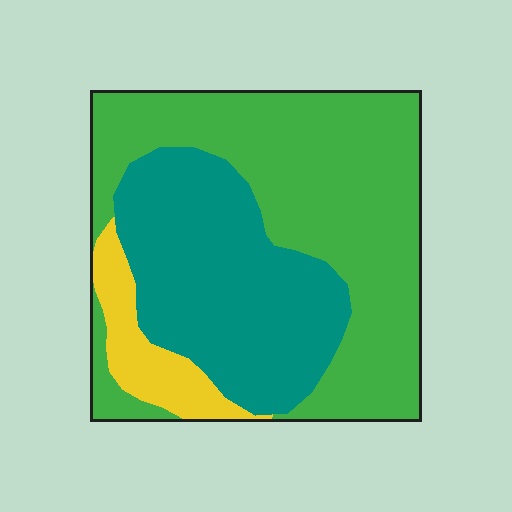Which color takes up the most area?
Green, at roughly 55%.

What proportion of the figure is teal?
Teal takes up about three eighths (3/8) of the figure.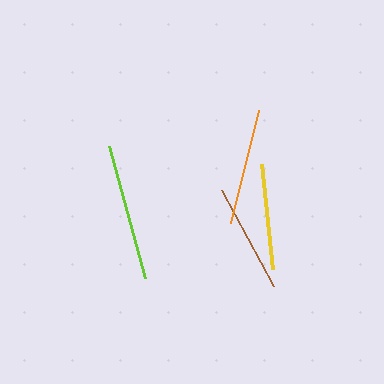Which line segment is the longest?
The lime line is the longest at approximately 136 pixels.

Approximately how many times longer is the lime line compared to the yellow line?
The lime line is approximately 1.3 times the length of the yellow line.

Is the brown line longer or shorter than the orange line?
The orange line is longer than the brown line.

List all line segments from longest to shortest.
From longest to shortest: lime, orange, brown, yellow.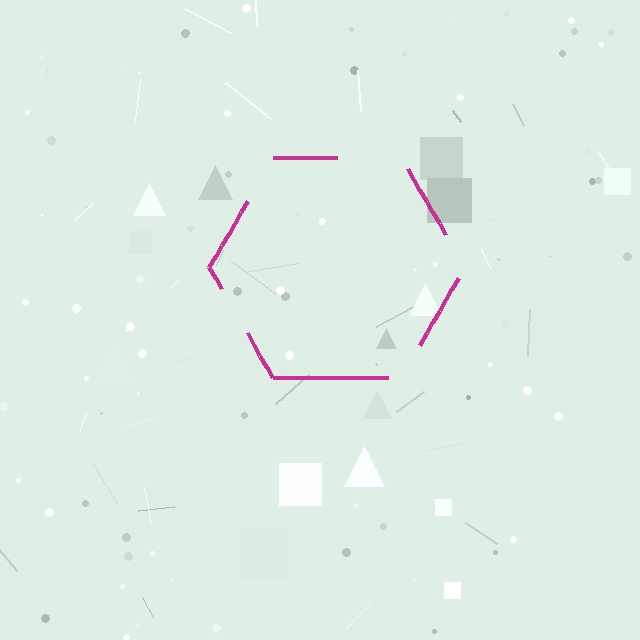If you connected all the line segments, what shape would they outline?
They would outline a hexagon.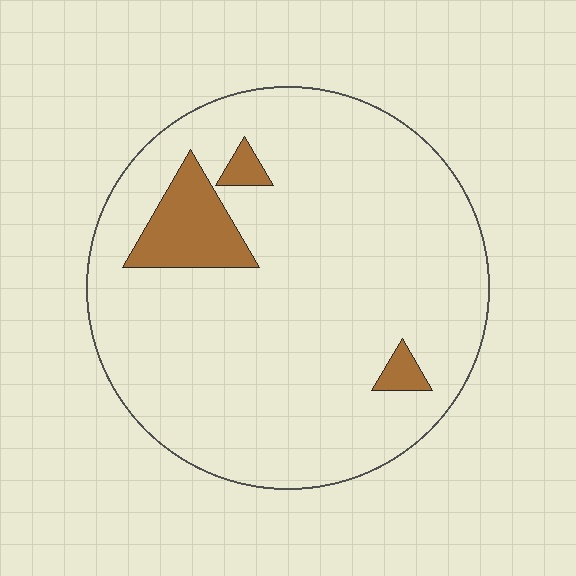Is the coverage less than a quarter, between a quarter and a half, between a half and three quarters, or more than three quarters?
Less than a quarter.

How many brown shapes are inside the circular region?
3.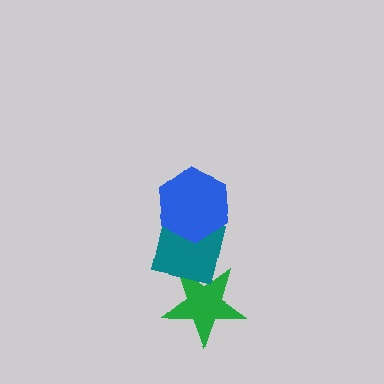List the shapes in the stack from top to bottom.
From top to bottom: the blue hexagon, the teal square, the green star.